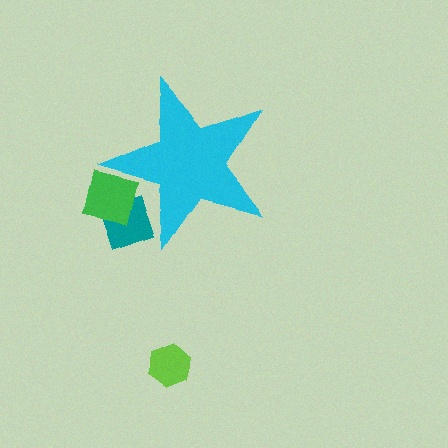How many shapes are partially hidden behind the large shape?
2 shapes are partially hidden.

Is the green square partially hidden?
Yes, the green square is partially hidden behind the cyan star.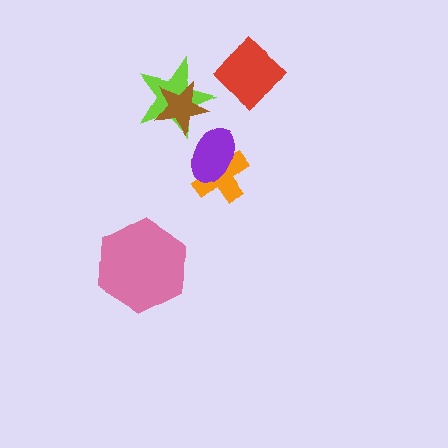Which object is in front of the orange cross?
The purple ellipse is in front of the orange cross.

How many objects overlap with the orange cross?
1 object overlaps with the orange cross.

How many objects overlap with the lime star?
1 object overlaps with the lime star.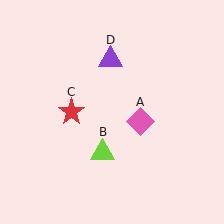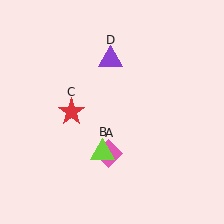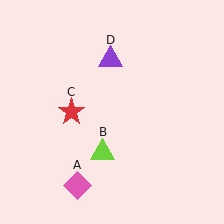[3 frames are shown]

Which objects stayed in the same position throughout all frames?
Lime triangle (object B) and red star (object C) and purple triangle (object D) remained stationary.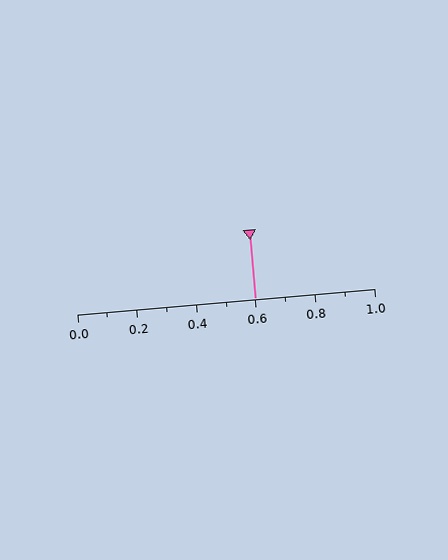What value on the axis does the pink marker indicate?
The marker indicates approximately 0.6.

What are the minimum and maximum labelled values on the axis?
The axis runs from 0.0 to 1.0.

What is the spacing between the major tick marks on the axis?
The major ticks are spaced 0.2 apart.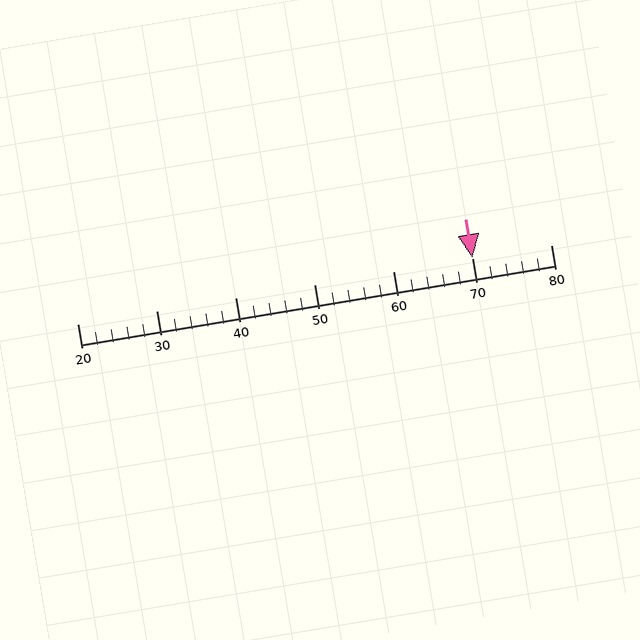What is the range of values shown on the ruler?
The ruler shows values from 20 to 80.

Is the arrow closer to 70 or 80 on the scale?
The arrow is closer to 70.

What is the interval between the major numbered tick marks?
The major tick marks are spaced 10 units apart.